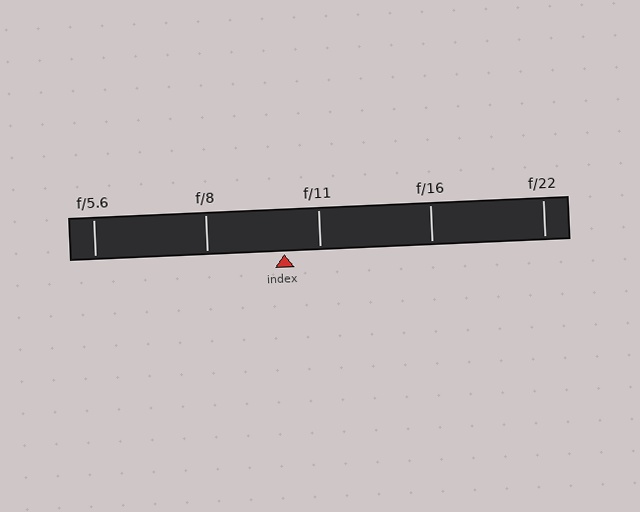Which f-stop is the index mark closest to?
The index mark is closest to f/11.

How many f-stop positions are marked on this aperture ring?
There are 5 f-stop positions marked.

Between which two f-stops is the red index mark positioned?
The index mark is between f/8 and f/11.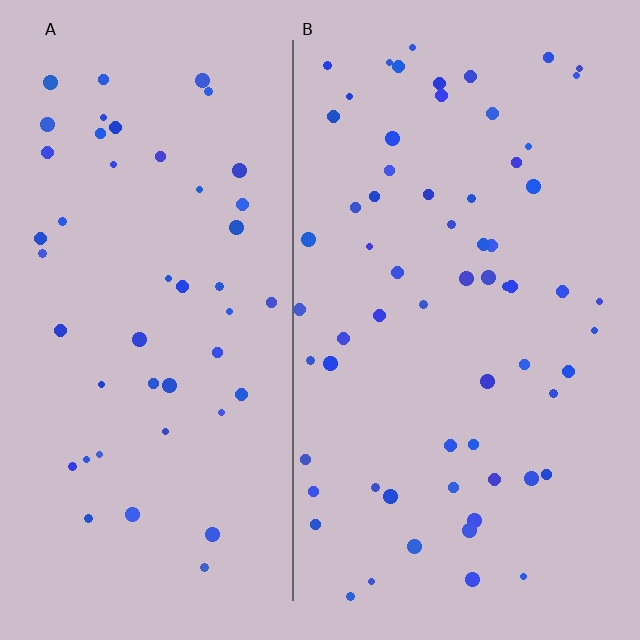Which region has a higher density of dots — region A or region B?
B (the right).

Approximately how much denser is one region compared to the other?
Approximately 1.3× — region B over region A.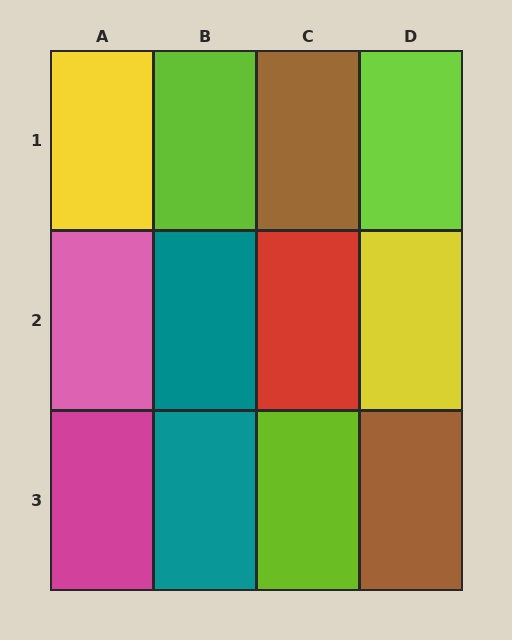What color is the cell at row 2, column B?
Teal.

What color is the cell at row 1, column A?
Yellow.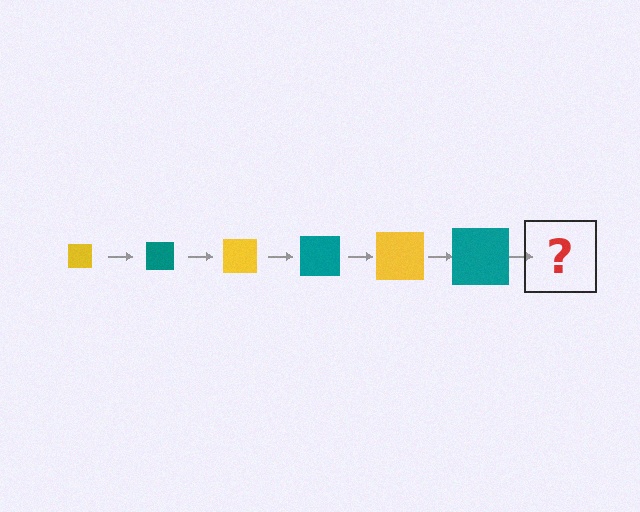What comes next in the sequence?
The next element should be a yellow square, larger than the previous one.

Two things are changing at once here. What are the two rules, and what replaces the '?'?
The two rules are that the square grows larger each step and the color cycles through yellow and teal. The '?' should be a yellow square, larger than the previous one.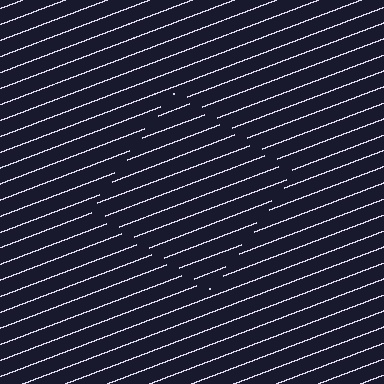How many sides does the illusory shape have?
4 sides — the line-ends trace a square.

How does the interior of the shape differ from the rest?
The interior of the shape contains the same grating, shifted by half a period — the contour is defined by the phase discontinuity where line-ends from the inner and outer gratings abut.